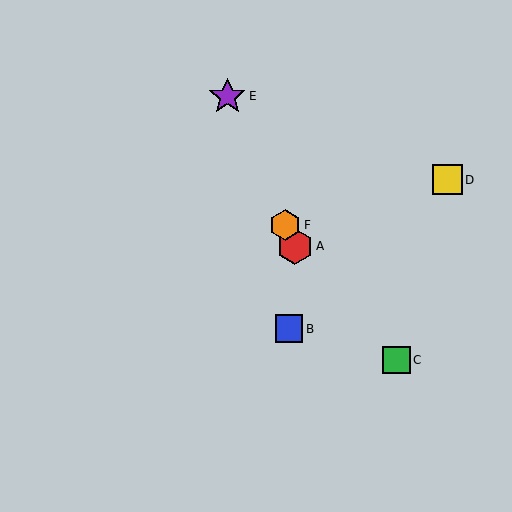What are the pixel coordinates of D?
Object D is at (447, 180).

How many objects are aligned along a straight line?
3 objects (A, E, F) are aligned along a straight line.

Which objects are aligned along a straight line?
Objects A, E, F are aligned along a straight line.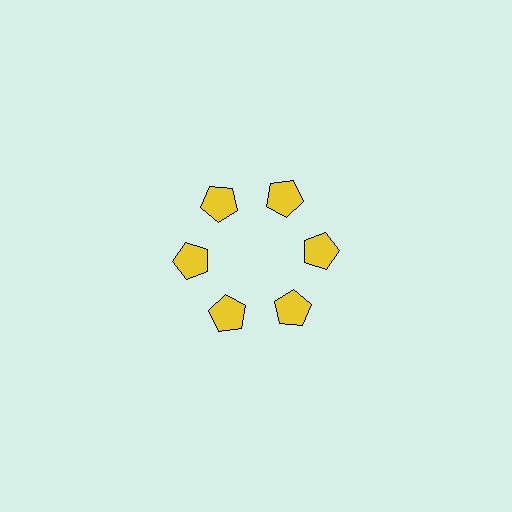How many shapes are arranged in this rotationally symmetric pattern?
There are 6 shapes, arranged in 6 groups of 1.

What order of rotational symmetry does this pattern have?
This pattern has 6-fold rotational symmetry.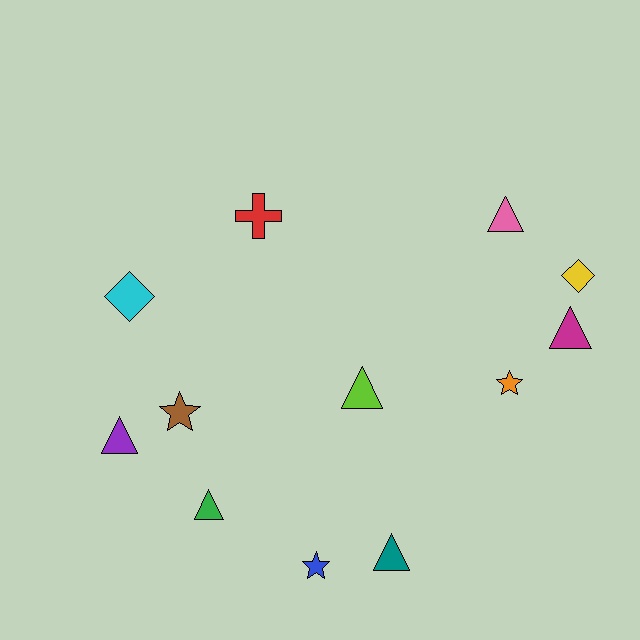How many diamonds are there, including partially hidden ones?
There are 2 diamonds.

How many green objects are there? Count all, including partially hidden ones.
There is 1 green object.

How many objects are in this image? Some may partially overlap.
There are 12 objects.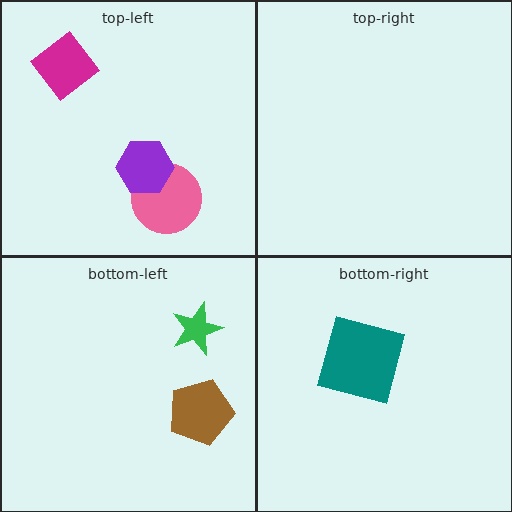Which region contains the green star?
The bottom-left region.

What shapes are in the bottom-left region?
The green star, the brown pentagon.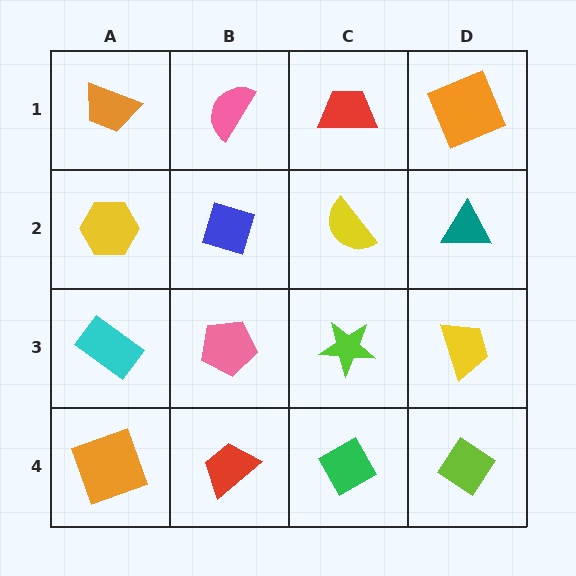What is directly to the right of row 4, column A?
A red trapezoid.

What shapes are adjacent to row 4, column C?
A lime star (row 3, column C), a red trapezoid (row 4, column B), a lime diamond (row 4, column D).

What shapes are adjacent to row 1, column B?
A blue diamond (row 2, column B), an orange trapezoid (row 1, column A), a red trapezoid (row 1, column C).